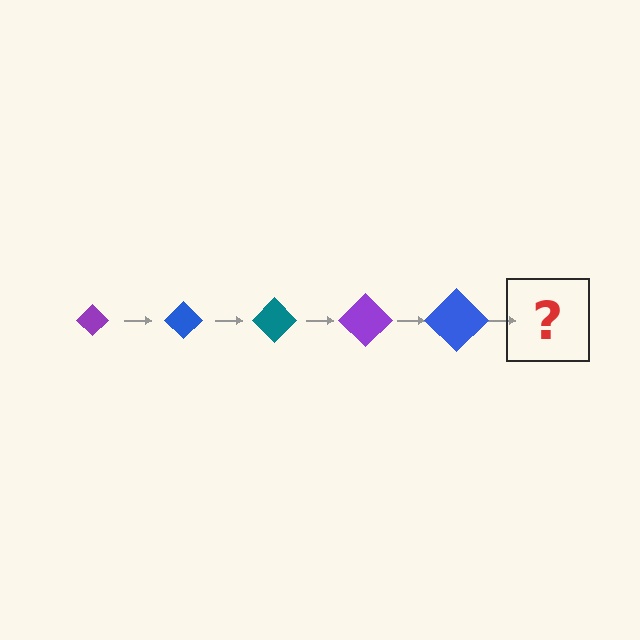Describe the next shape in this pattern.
It should be a teal diamond, larger than the previous one.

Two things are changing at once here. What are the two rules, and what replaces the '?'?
The two rules are that the diamond grows larger each step and the color cycles through purple, blue, and teal. The '?' should be a teal diamond, larger than the previous one.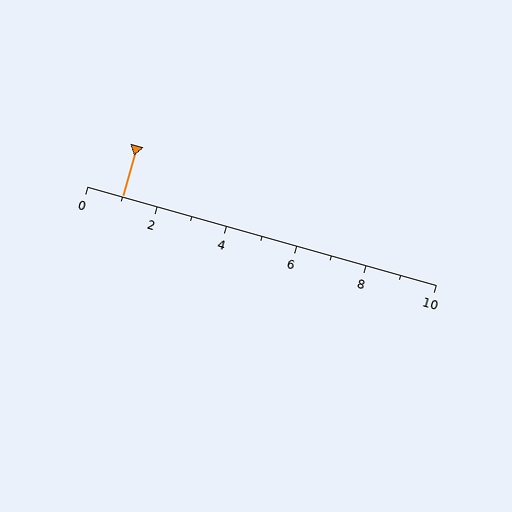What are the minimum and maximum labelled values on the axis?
The axis runs from 0 to 10.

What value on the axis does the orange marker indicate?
The marker indicates approximately 1.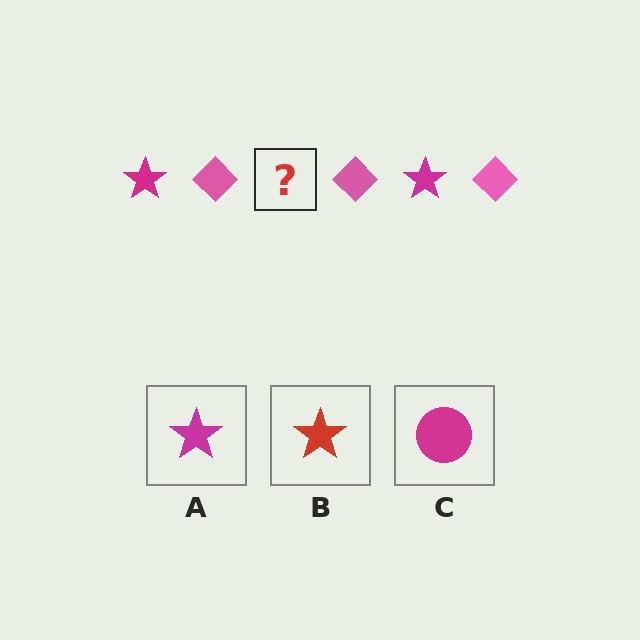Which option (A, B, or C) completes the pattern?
A.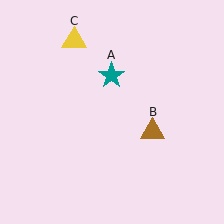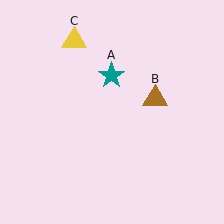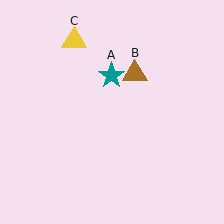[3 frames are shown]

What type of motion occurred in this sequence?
The brown triangle (object B) rotated counterclockwise around the center of the scene.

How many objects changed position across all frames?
1 object changed position: brown triangle (object B).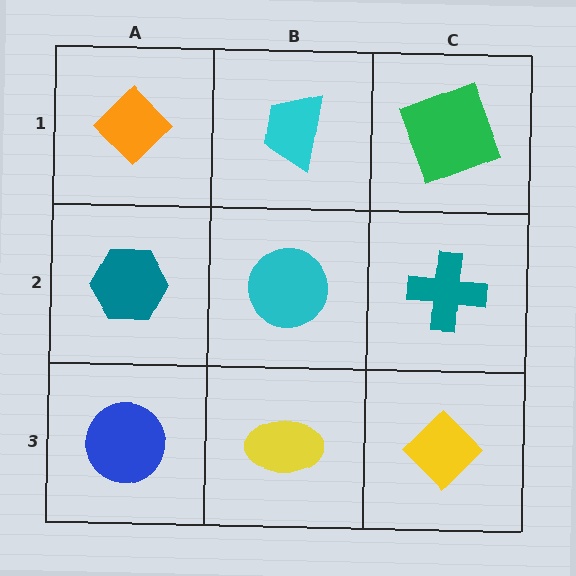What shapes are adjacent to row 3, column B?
A cyan circle (row 2, column B), a blue circle (row 3, column A), a yellow diamond (row 3, column C).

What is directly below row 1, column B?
A cyan circle.